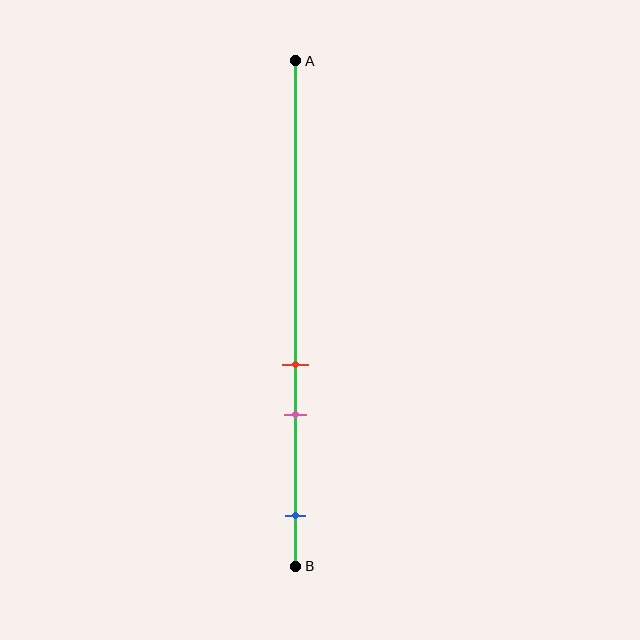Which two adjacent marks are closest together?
The red and pink marks are the closest adjacent pair.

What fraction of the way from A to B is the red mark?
The red mark is approximately 60% (0.6) of the way from A to B.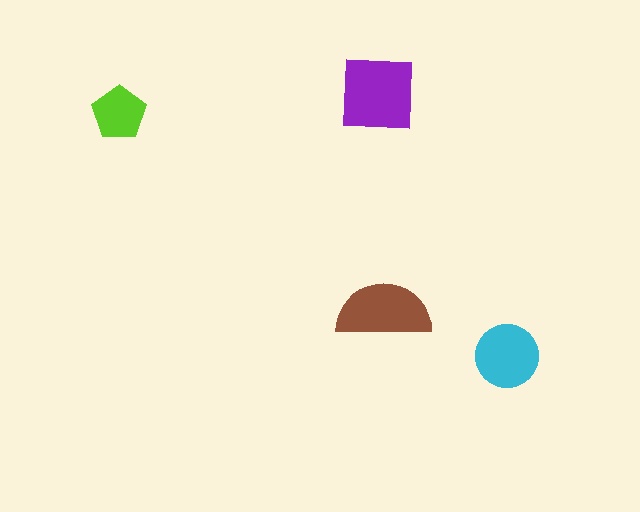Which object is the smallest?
The lime pentagon.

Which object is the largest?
The purple square.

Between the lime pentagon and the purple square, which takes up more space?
The purple square.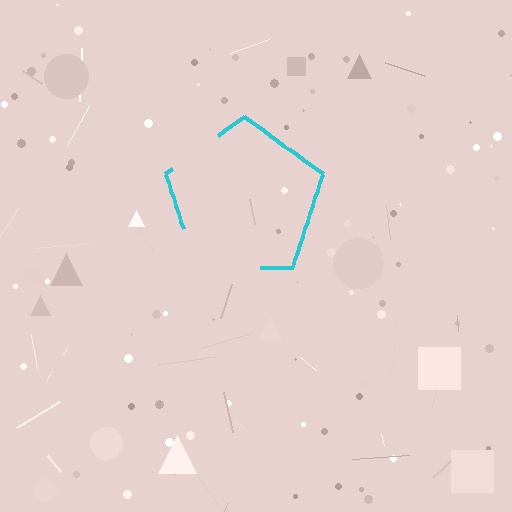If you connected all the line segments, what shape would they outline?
They would outline a pentagon.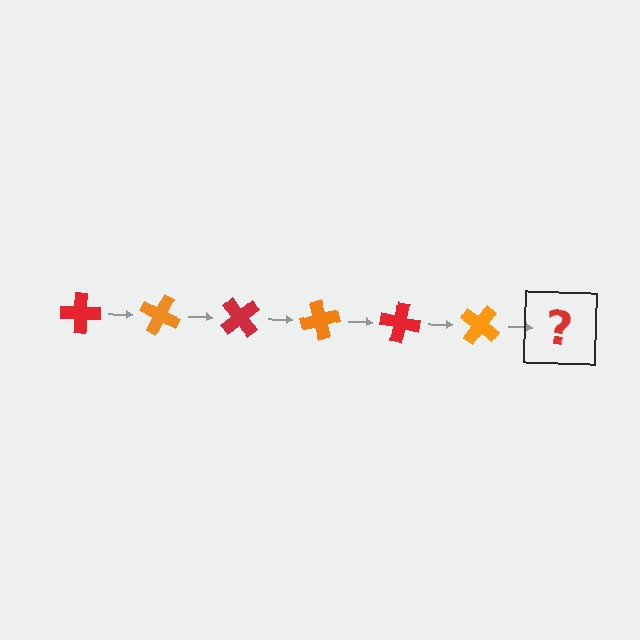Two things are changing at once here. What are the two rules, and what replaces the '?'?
The two rules are that it rotates 25 degrees each step and the color cycles through red and orange. The '?' should be a red cross, rotated 150 degrees from the start.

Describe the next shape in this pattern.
It should be a red cross, rotated 150 degrees from the start.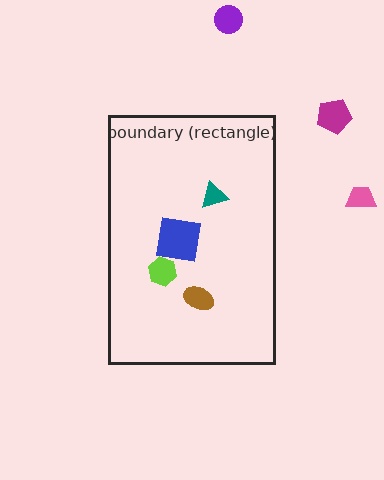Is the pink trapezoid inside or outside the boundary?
Outside.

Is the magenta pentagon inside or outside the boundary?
Outside.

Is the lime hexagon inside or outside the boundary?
Inside.